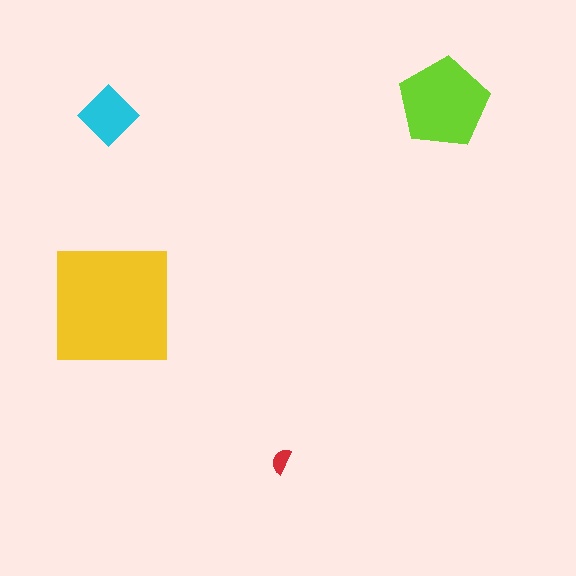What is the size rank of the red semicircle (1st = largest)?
4th.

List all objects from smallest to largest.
The red semicircle, the cyan diamond, the lime pentagon, the yellow square.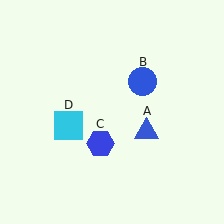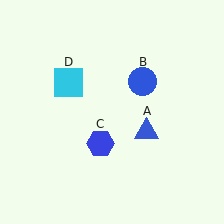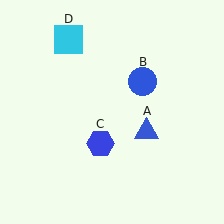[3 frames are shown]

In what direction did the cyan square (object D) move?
The cyan square (object D) moved up.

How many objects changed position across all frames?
1 object changed position: cyan square (object D).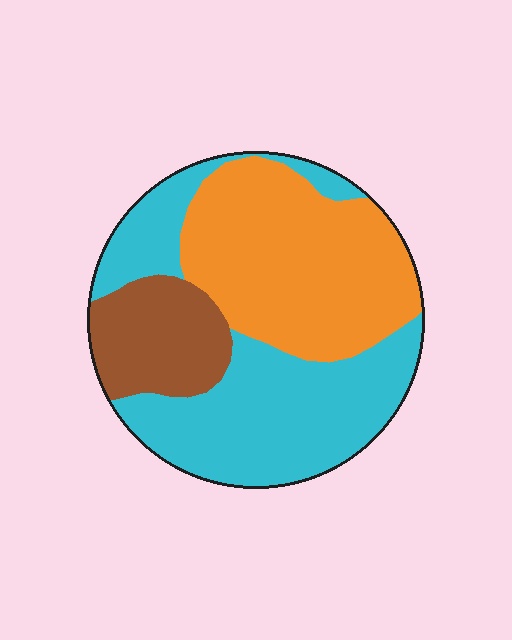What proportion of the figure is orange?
Orange takes up about two fifths (2/5) of the figure.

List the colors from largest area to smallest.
From largest to smallest: cyan, orange, brown.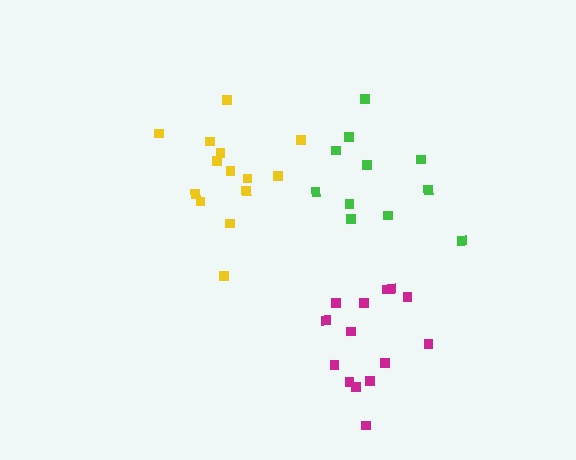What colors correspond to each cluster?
The clusters are colored: yellow, magenta, green.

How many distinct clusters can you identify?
There are 3 distinct clusters.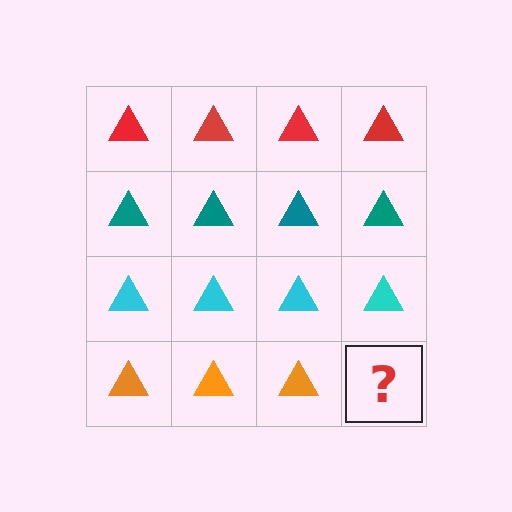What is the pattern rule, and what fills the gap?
The rule is that each row has a consistent color. The gap should be filled with an orange triangle.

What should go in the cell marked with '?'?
The missing cell should contain an orange triangle.